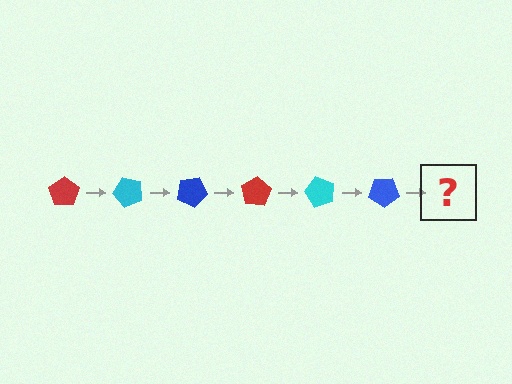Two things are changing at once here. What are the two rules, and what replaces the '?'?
The two rules are that it rotates 50 degrees each step and the color cycles through red, cyan, and blue. The '?' should be a red pentagon, rotated 300 degrees from the start.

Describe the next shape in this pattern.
It should be a red pentagon, rotated 300 degrees from the start.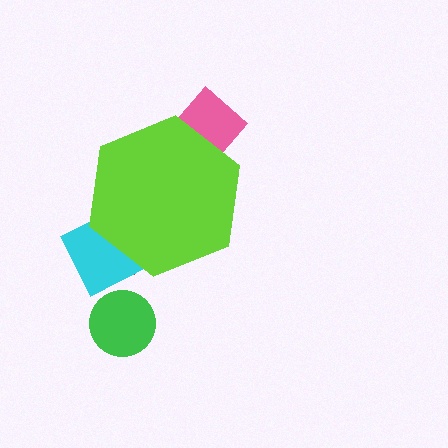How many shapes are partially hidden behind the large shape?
3 shapes are partially hidden.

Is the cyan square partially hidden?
Yes, the cyan square is partially hidden behind the lime hexagon.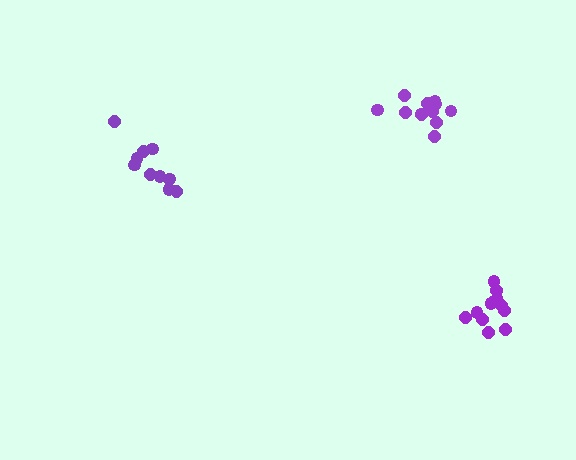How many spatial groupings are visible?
There are 3 spatial groupings.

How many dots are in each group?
Group 1: 12 dots, Group 2: 13 dots, Group 3: 10 dots (35 total).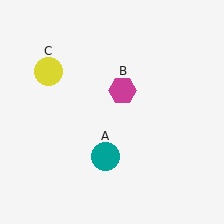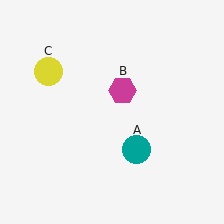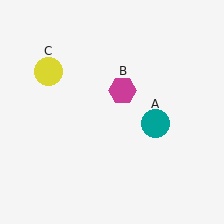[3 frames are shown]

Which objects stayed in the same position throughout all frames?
Magenta hexagon (object B) and yellow circle (object C) remained stationary.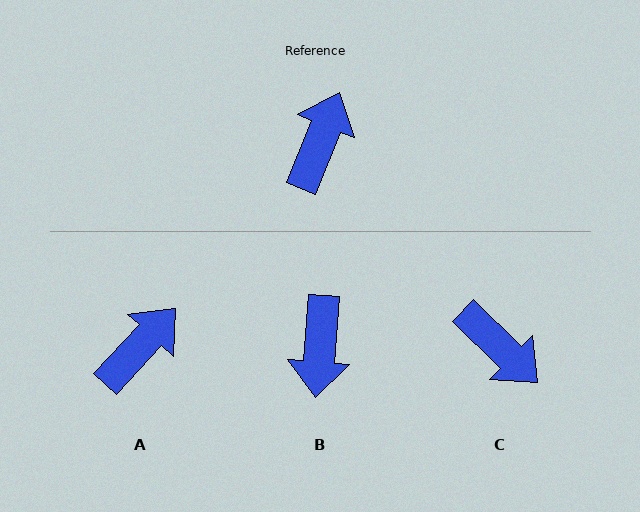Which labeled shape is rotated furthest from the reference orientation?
B, about 163 degrees away.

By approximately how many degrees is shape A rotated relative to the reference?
Approximately 21 degrees clockwise.